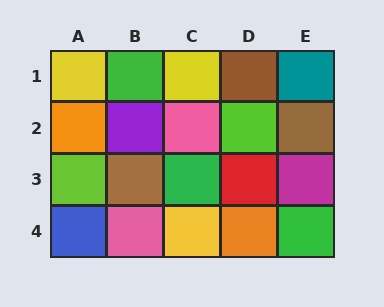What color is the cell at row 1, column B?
Green.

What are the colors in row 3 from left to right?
Lime, brown, green, red, magenta.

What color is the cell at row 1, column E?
Teal.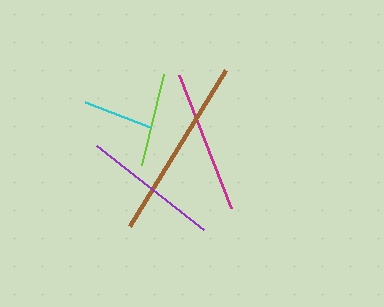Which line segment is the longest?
The brown line is the longest at approximately 183 pixels.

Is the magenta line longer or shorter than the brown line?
The brown line is longer than the magenta line.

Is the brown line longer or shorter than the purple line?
The brown line is longer than the purple line.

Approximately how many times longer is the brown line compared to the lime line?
The brown line is approximately 2.0 times the length of the lime line.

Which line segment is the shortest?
The cyan line is the shortest at approximately 70 pixels.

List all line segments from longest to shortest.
From longest to shortest: brown, magenta, purple, lime, cyan.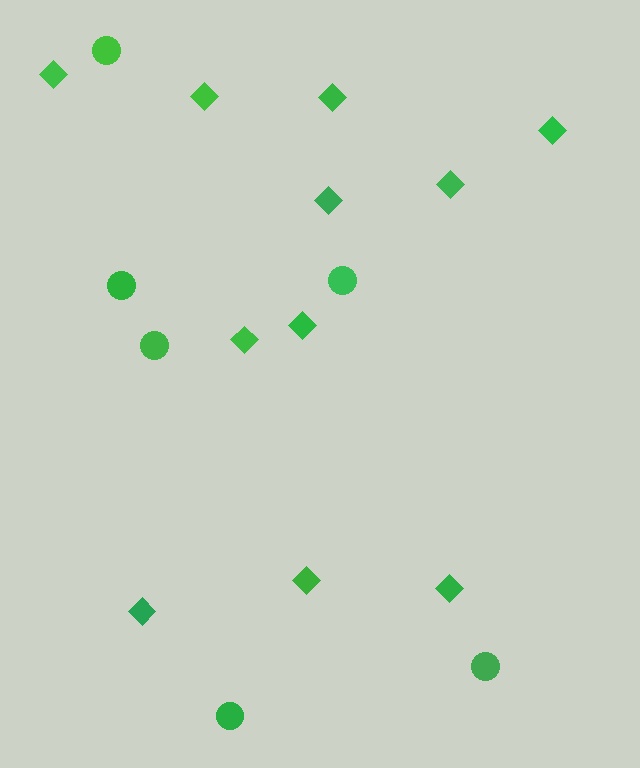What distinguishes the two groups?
There are 2 groups: one group of diamonds (11) and one group of circles (6).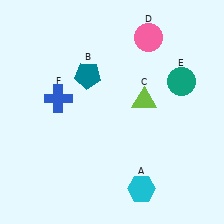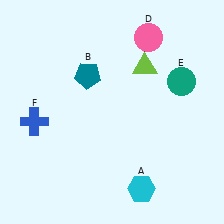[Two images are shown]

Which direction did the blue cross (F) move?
The blue cross (F) moved left.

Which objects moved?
The objects that moved are: the lime triangle (C), the blue cross (F).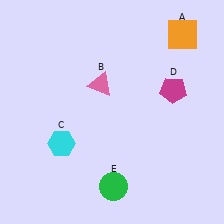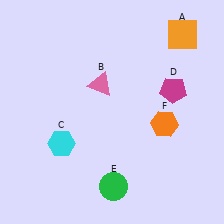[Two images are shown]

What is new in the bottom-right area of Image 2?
An orange hexagon (F) was added in the bottom-right area of Image 2.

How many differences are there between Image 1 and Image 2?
There is 1 difference between the two images.